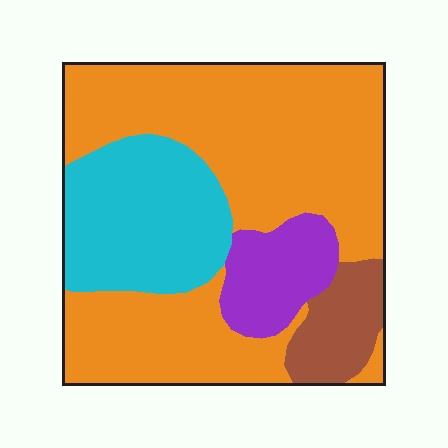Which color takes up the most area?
Orange, at roughly 60%.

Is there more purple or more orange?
Orange.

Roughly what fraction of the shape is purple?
Purple takes up about one tenth (1/10) of the shape.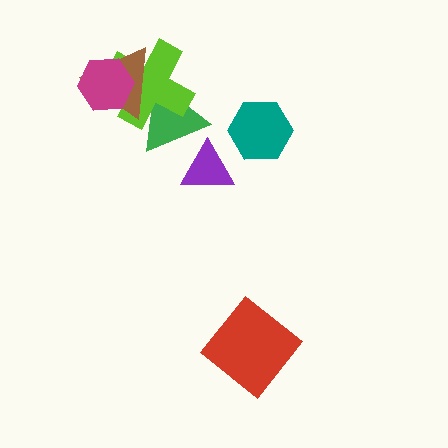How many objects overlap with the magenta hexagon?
2 objects overlap with the magenta hexagon.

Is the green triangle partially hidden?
Yes, it is partially covered by another shape.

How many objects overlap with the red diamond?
0 objects overlap with the red diamond.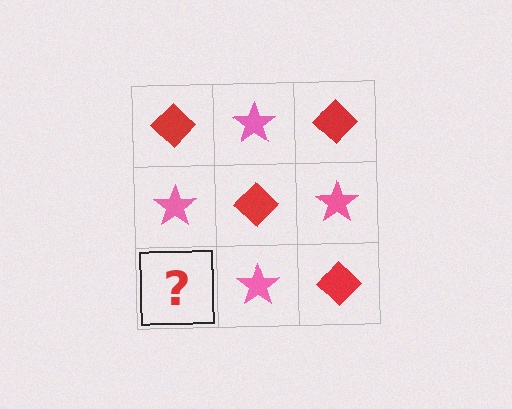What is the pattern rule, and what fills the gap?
The rule is that it alternates red diamond and pink star in a checkerboard pattern. The gap should be filled with a red diamond.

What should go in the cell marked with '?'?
The missing cell should contain a red diamond.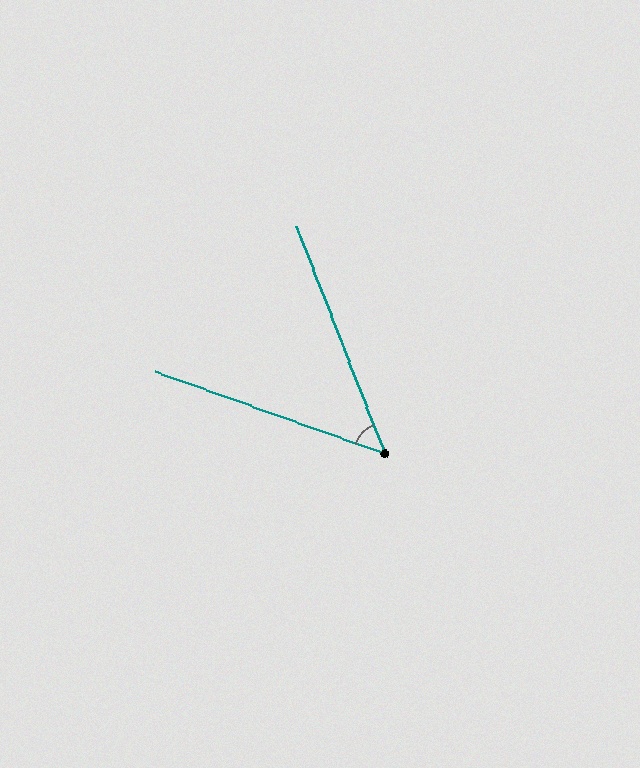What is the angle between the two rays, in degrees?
Approximately 49 degrees.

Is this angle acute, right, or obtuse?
It is acute.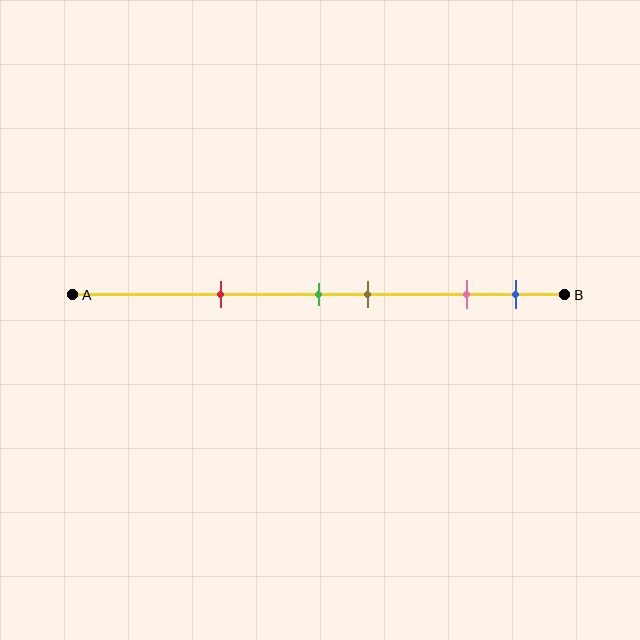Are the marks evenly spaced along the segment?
No, the marks are not evenly spaced.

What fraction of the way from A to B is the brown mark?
The brown mark is approximately 60% (0.6) of the way from A to B.